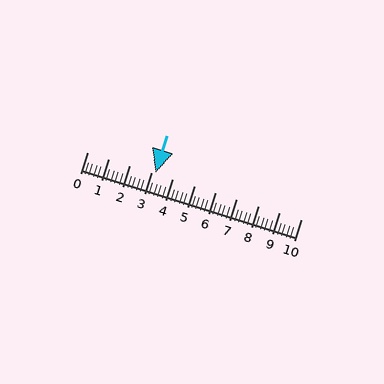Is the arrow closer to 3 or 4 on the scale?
The arrow is closer to 3.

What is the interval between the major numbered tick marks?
The major tick marks are spaced 1 units apart.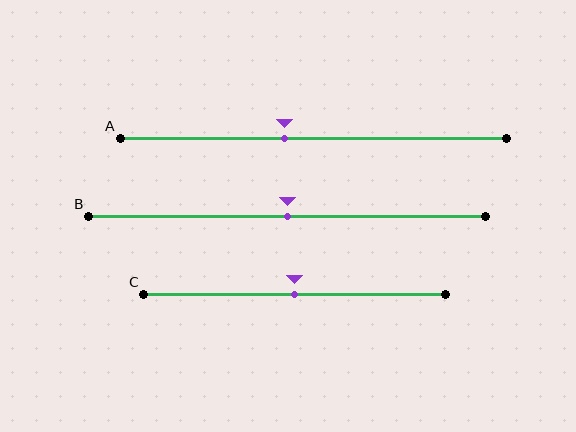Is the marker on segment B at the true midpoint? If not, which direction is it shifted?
Yes, the marker on segment B is at the true midpoint.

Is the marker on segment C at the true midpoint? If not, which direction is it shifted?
Yes, the marker on segment C is at the true midpoint.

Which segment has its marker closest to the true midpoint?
Segment B has its marker closest to the true midpoint.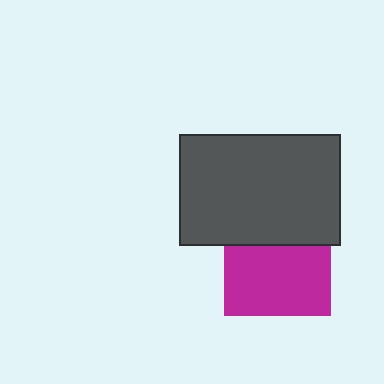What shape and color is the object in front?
The object in front is a dark gray rectangle.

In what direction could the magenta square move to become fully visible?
The magenta square could move down. That would shift it out from behind the dark gray rectangle entirely.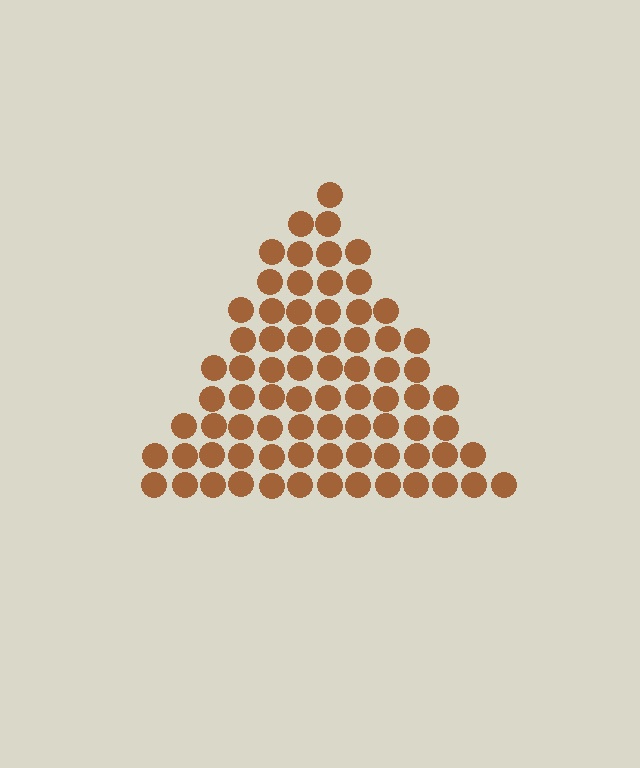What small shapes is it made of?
It is made of small circles.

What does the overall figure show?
The overall figure shows a triangle.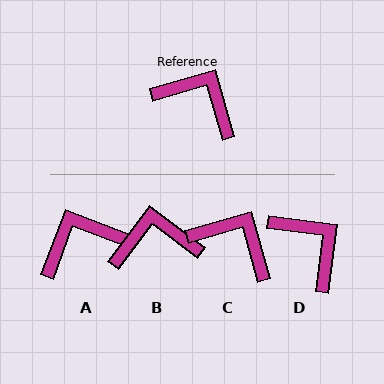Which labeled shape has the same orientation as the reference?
C.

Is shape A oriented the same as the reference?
No, it is off by about 54 degrees.